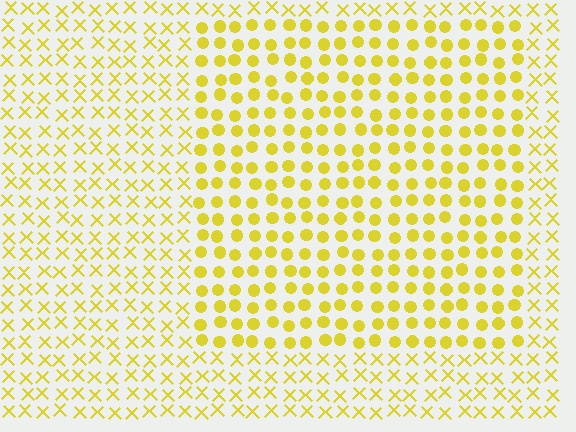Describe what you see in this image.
The image is filled with small yellow elements arranged in a uniform grid. A rectangle-shaped region contains circles, while the surrounding area contains X marks. The boundary is defined purely by the change in element shape.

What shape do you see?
I see a rectangle.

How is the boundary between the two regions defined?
The boundary is defined by a change in element shape: circles inside vs. X marks outside. All elements share the same color and spacing.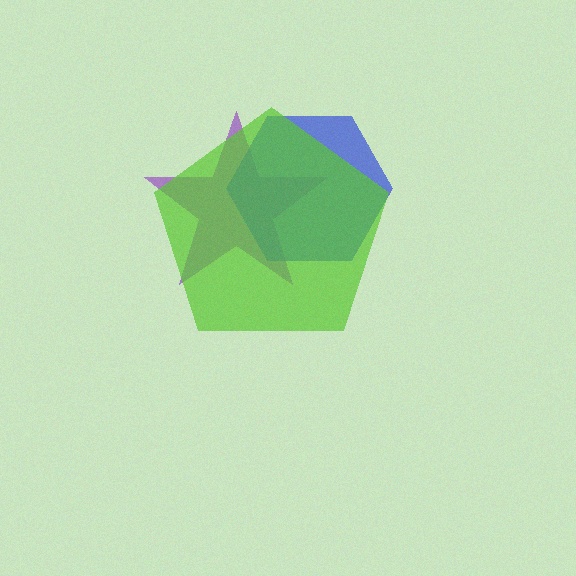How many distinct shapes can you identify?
There are 3 distinct shapes: a purple star, a blue hexagon, a lime pentagon.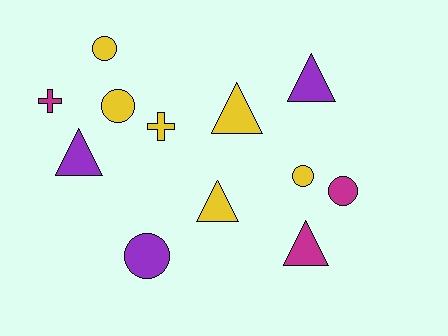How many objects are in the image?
There are 12 objects.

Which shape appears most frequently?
Circle, with 5 objects.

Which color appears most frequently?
Yellow, with 6 objects.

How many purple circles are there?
There is 1 purple circle.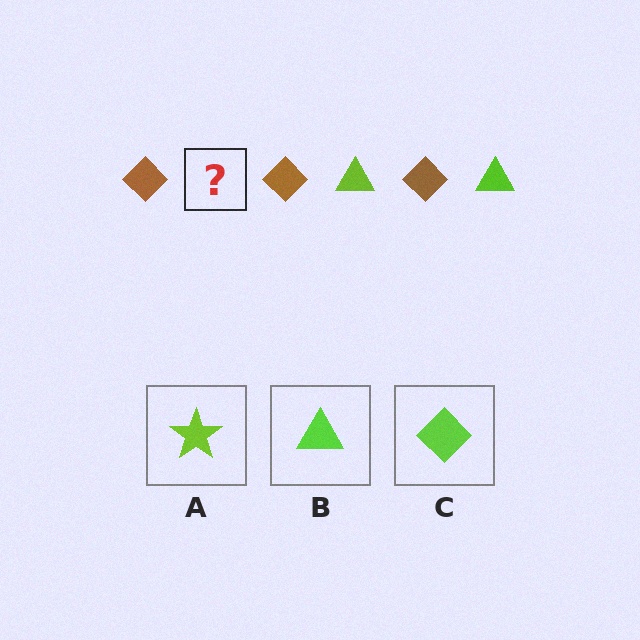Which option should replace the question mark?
Option B.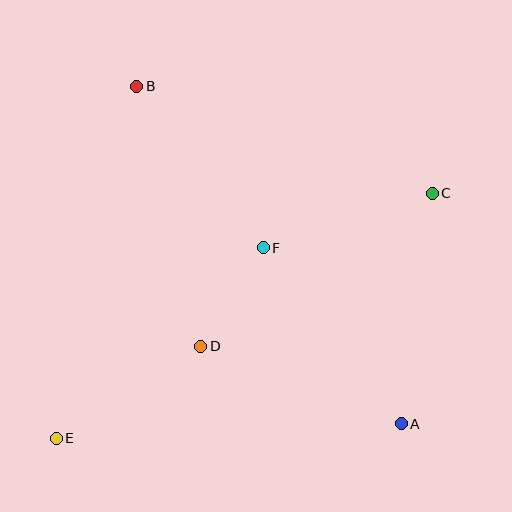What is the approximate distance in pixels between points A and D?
The distance between A and D is approximately 215 pixels.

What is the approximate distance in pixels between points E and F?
The distance between E and F is approximately 281 pixels.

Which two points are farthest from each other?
Points C and E are farthest from each other.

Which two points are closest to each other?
Points D and F are closest to each other.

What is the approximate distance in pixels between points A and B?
The distance between A and B is approximately 429 pixels.